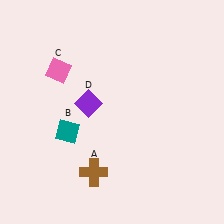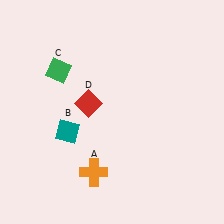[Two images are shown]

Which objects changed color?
A changed from brown to orange. C changed from pink to green. D changed from purple to red.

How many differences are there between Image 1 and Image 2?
There are 3 differences between the two images.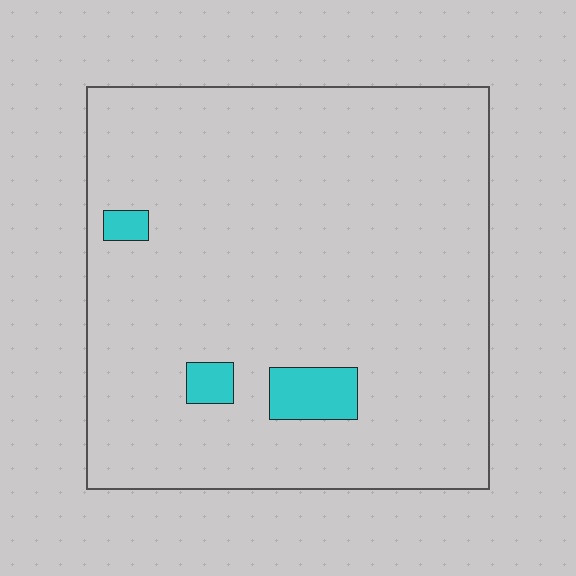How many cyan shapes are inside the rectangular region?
3.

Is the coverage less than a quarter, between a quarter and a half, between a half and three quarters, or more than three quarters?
Less than a quarter.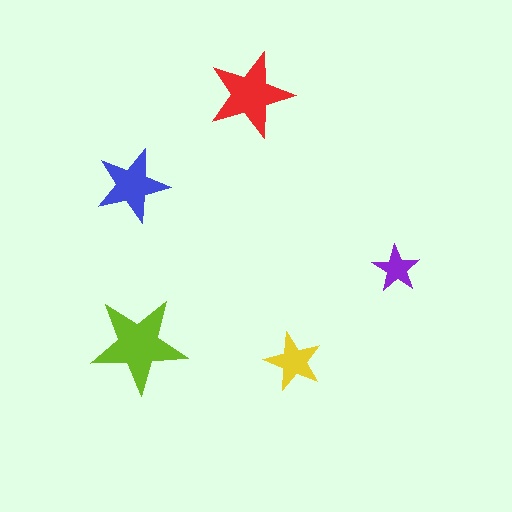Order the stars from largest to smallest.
the lime one, the red one, the blue one, the yellow one, the purple one.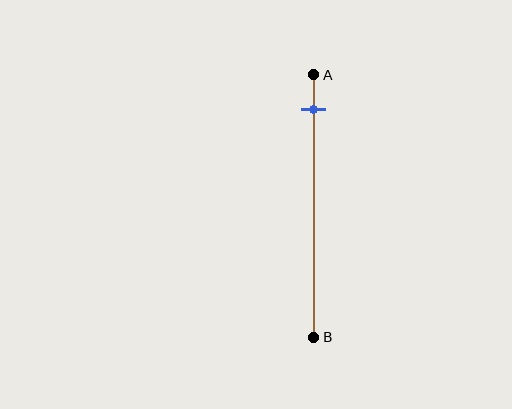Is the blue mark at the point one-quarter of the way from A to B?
No, the mark is at about 15% from A, not at the 25% one-quarter point.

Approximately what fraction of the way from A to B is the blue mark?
The blue mark is approximately 15% of the way from A to B.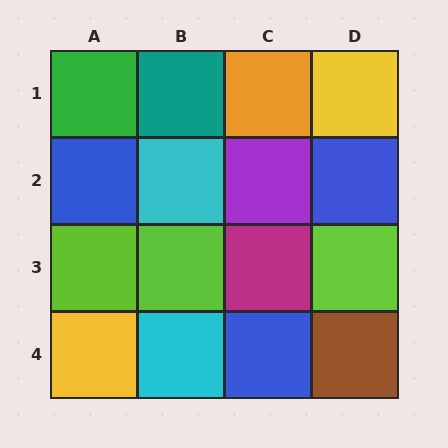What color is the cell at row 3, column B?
Lime.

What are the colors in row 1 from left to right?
Green, teal, orange, yellow.